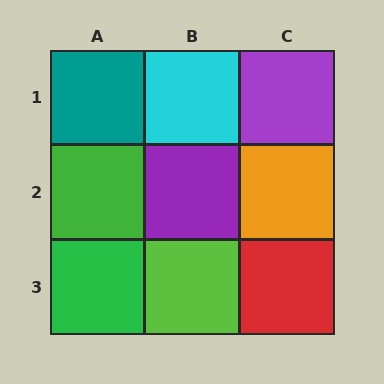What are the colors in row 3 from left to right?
Green, lime, red.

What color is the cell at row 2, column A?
Green.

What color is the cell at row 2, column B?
Purple.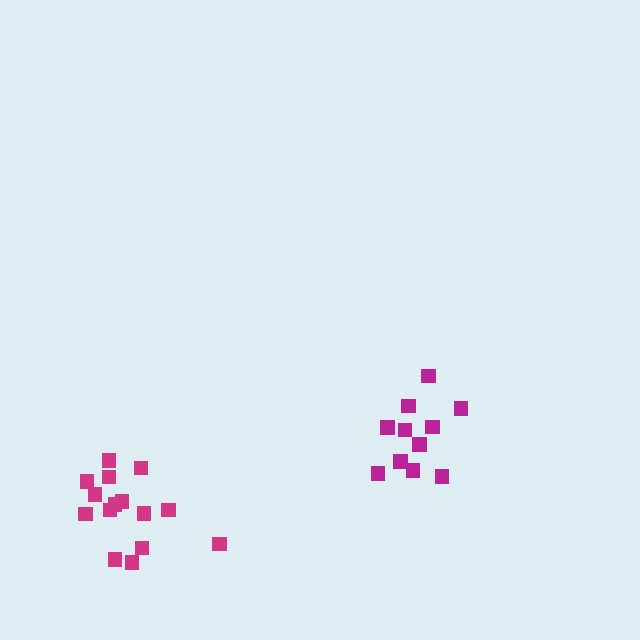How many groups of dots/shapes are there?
There are 2 groups.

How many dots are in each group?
Group 1: 15 dots, Group 2: 11 dots (26 total).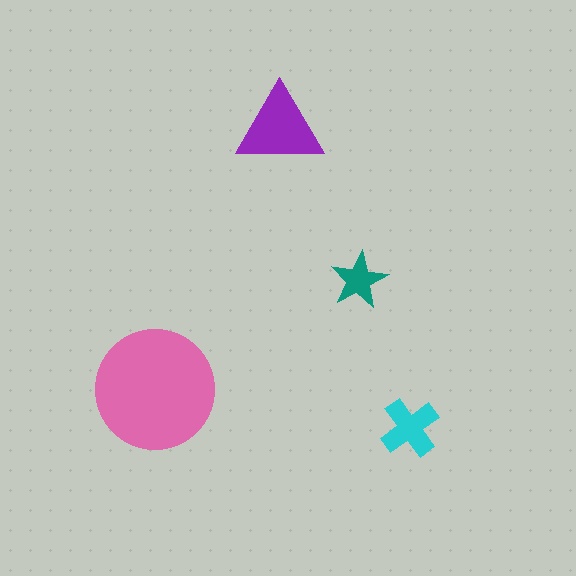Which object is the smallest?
The teal star.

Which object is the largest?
The pink circle.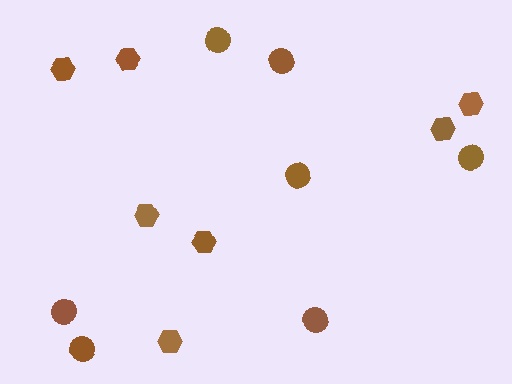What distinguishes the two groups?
There are 2 groups: one group of circles (7) and one group of hexagons (7).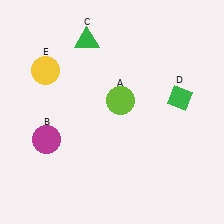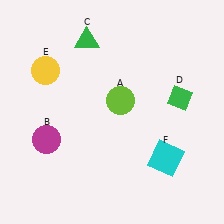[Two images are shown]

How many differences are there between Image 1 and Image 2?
There is 1 difference between the two images.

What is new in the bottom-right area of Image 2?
A cyan square (F) was added in the bottom-right area of Image 2.